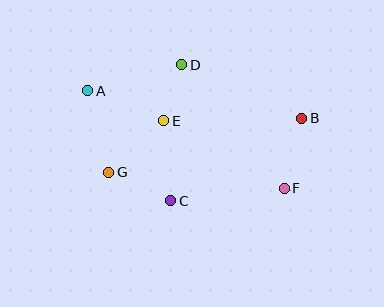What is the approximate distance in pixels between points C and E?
The distance between C and E is approximately 80 pixels.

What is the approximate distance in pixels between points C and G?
The distance between C and G is approximately 68 pixels.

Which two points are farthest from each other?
Points A and F are farthest from each other.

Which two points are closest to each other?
Points D and E are closest to each other.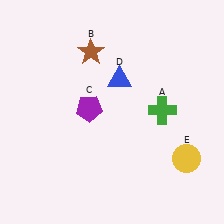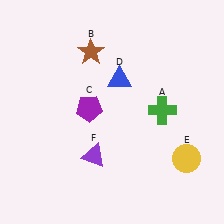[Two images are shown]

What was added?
A purple triangle (F) was added in Image 2.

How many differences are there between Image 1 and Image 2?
There is 1 difference between the two images.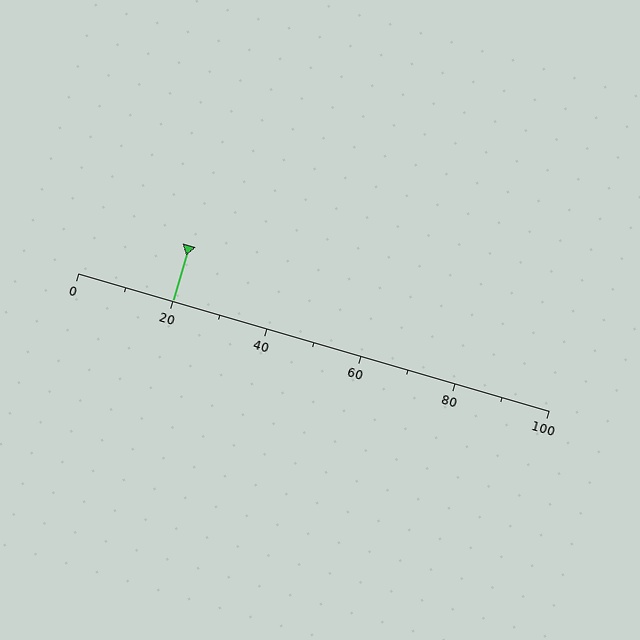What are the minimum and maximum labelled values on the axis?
The axis runs from 0 to 100.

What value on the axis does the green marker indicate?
The marker indicates approximately 20.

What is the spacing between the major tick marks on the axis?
The major ticks are spaced 20 apart.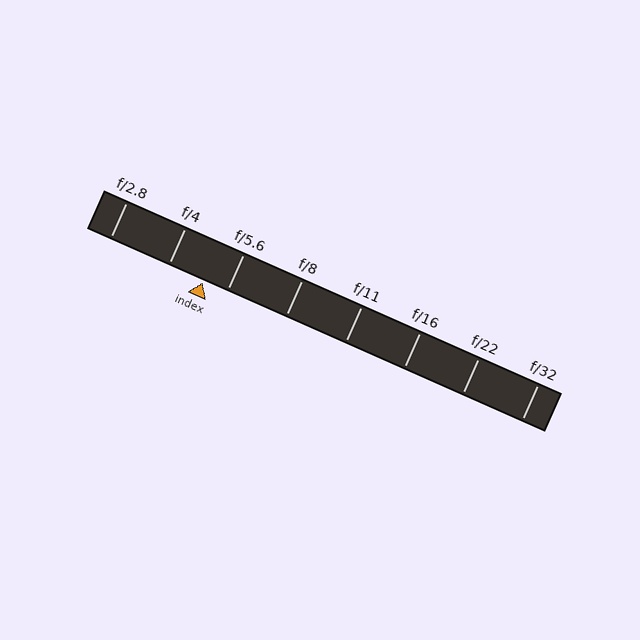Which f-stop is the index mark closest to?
The index mark is closest to f/5.6.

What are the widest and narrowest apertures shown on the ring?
The widest aperture shown is f/2.8 and the narrowest is f/32.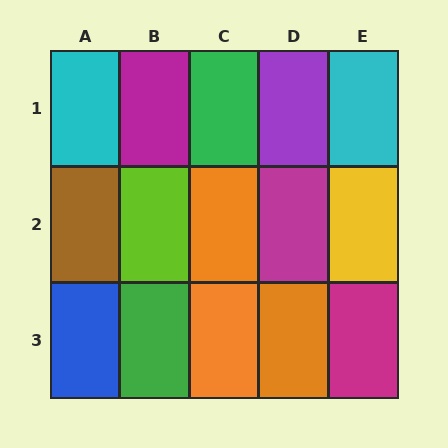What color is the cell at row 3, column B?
Green.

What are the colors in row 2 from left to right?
Brown, lime, orange, magenta, yellow.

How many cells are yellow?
1 cell is yellow.